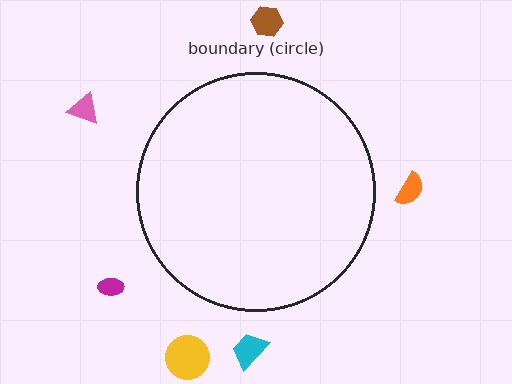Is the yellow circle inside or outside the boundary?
Outside.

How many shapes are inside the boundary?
0 inside, 6 outside.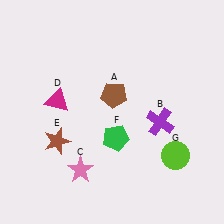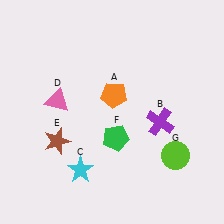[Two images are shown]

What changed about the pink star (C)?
In Image 1, C is pink. In Image 2, it changed to cyan.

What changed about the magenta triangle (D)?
In Image 1, D is magenta. In Image 2, it changed to pink.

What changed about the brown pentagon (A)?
In Image 1, A is brown. In Image 2, it changed to orange.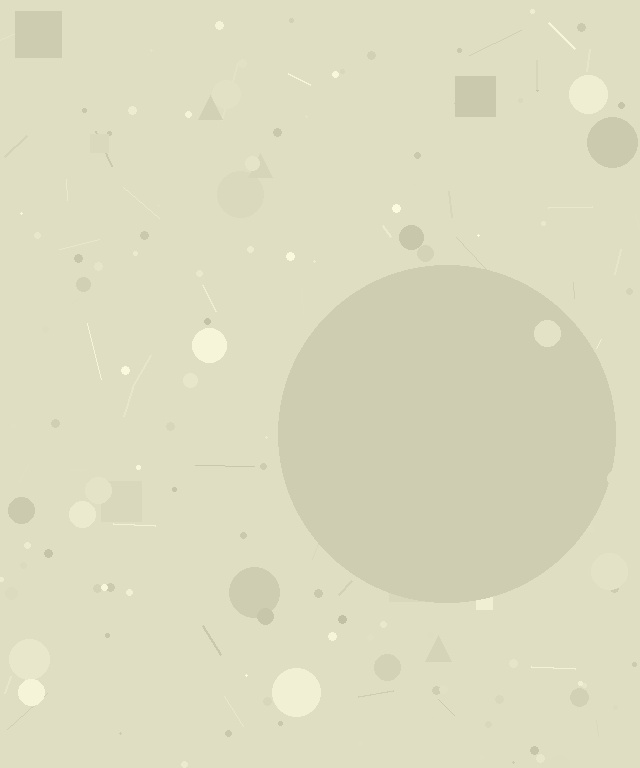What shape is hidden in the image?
A circle is hidden in the image.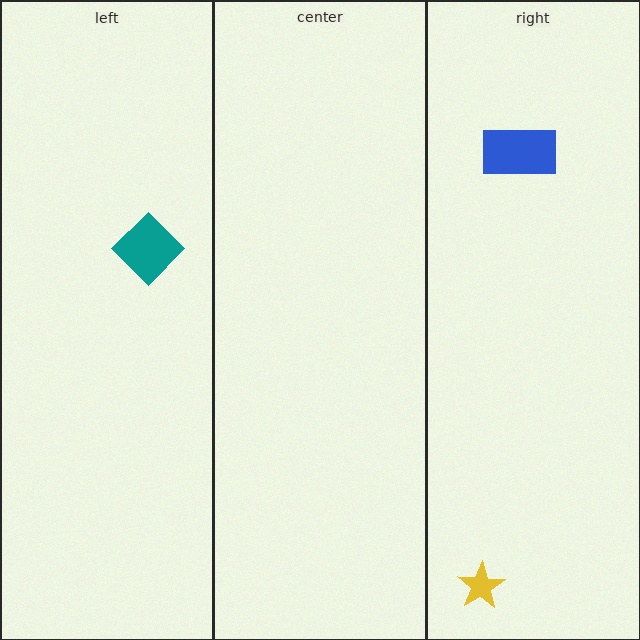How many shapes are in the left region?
1.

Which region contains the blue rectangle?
The right region.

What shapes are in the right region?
The blue rectangle, the yellow star.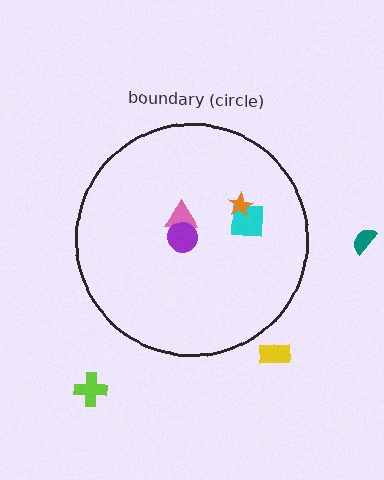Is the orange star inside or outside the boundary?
Inside.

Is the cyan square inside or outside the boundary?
Inside.